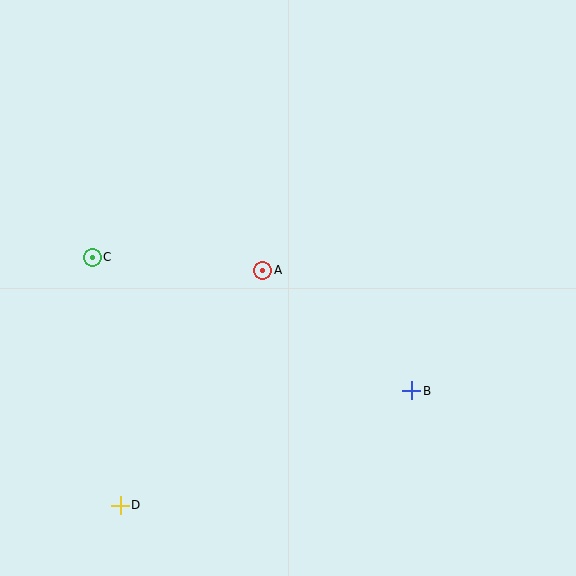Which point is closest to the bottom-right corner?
Point B is closest to the bottom-right corner.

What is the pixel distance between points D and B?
The distance between D and B is 313 pixels.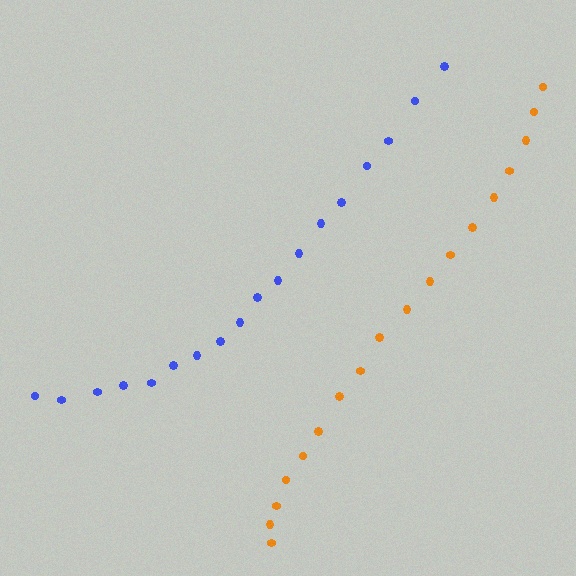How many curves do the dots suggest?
There are 2 distinct paths.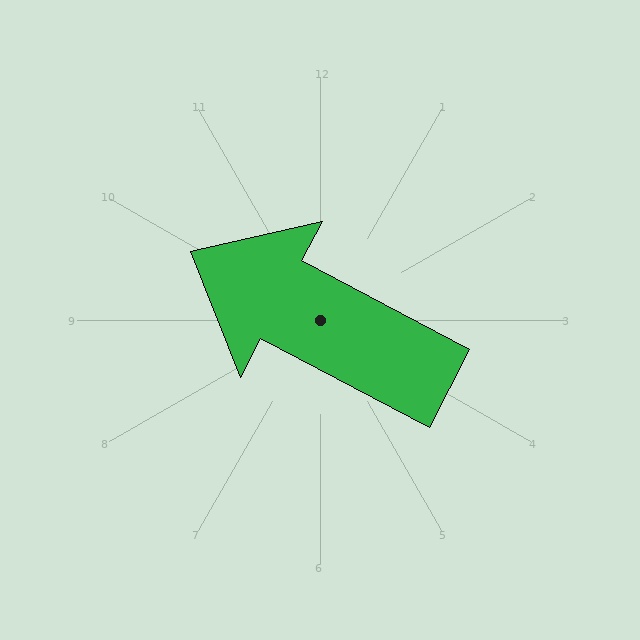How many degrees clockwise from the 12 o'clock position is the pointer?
Approximately 298 degrees.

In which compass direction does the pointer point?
Northwest.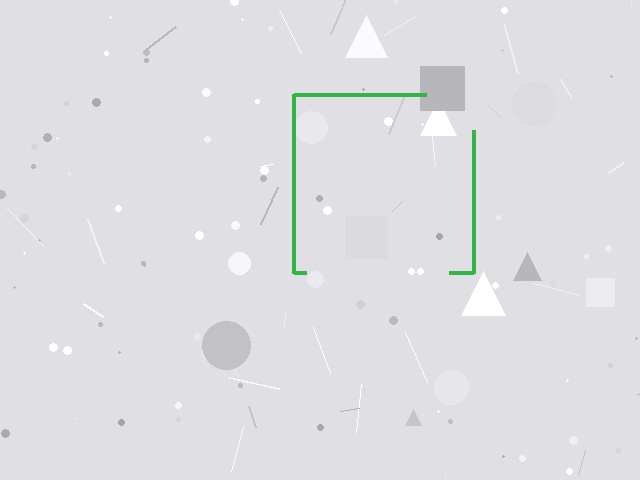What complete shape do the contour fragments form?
The contour fragments form a square.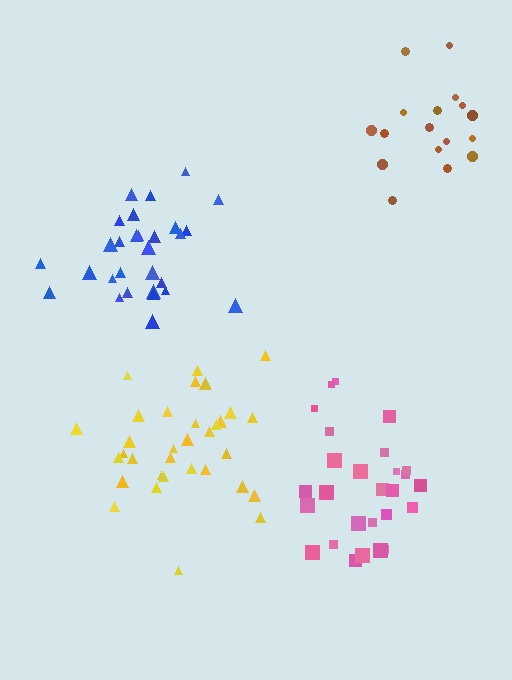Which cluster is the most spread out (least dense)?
Brown.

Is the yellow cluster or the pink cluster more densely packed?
Pink.